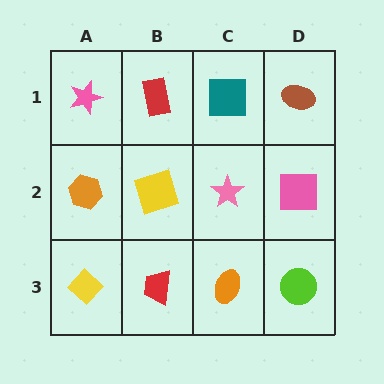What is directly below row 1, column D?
A pink square.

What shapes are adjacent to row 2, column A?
A pink star (row 1, column A), a yellow diamond (row 3, column A), a yellow square (row 2, column B).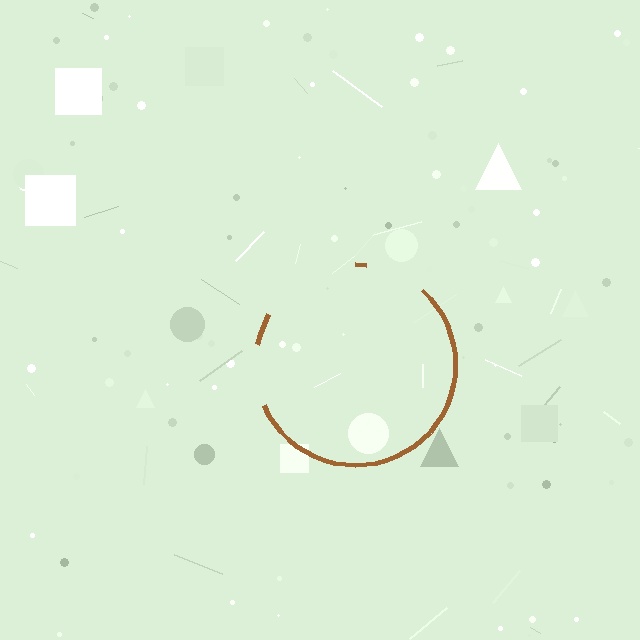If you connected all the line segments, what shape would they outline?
They would outline a circle.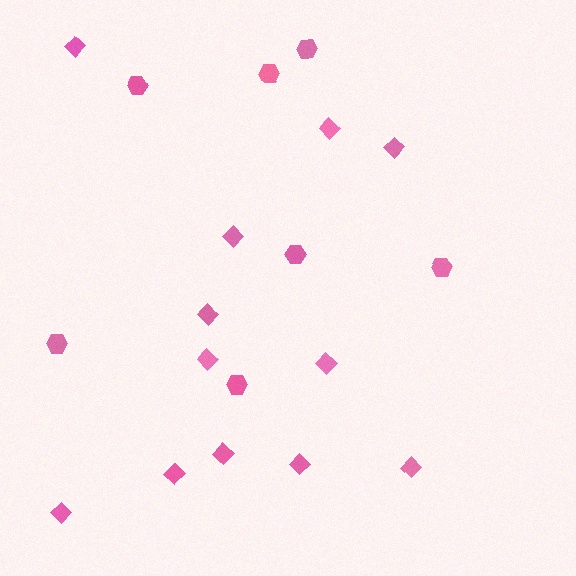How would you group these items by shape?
There are 2 groups: one group of hexagons (7) and one group of diamonds (12).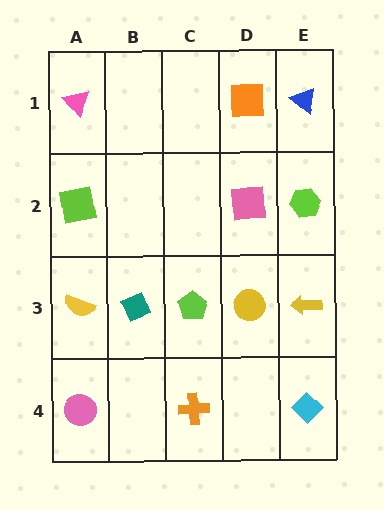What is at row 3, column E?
A yellow arrow.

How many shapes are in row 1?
3 shapes.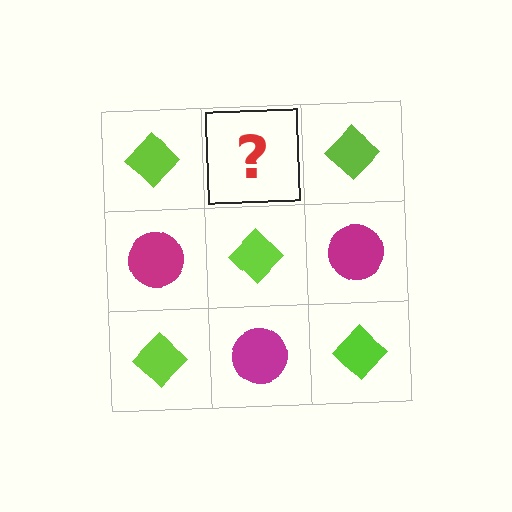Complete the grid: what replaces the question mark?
The question mark should be replaced with a magenta circle.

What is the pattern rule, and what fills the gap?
The rule is that it alternates lime diamond and magenta circle in a checkerboard pattern. The gap should be filled with a magenta circle.